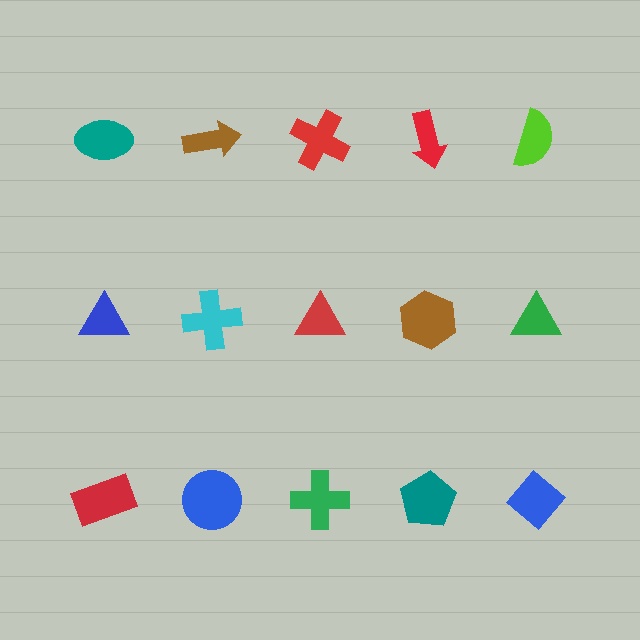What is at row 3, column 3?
A green cross.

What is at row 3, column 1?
A red rectangle.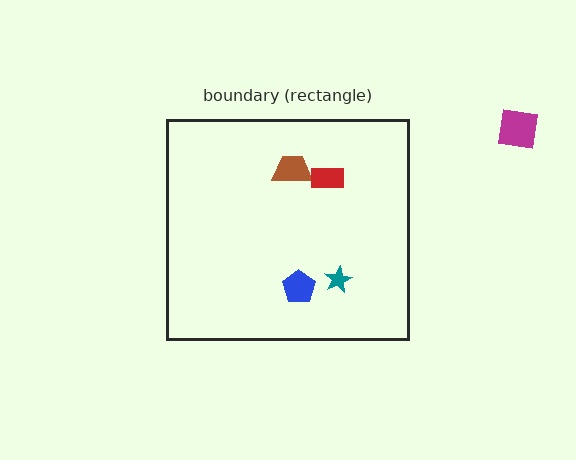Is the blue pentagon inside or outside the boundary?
Inside.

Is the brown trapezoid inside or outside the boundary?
Inside.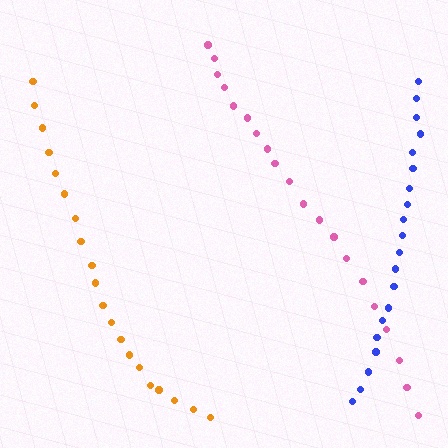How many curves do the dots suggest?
There are 3 distinct paths.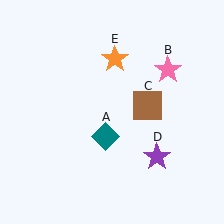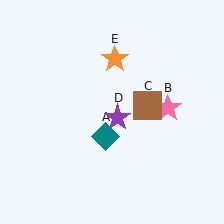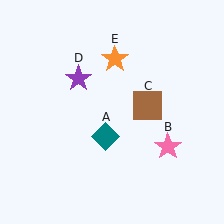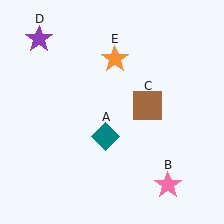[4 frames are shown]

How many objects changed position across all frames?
2 objects changed position: pink star (object B), purple star (object D).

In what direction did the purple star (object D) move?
The purple star (object D) moved up and to the left.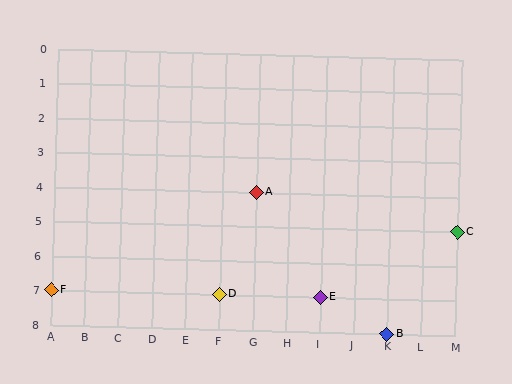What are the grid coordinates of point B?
Point B is at grid coordinates (K, 8).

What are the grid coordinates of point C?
Point C is at grid coordinates (M, 5).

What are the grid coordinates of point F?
Point F is at grid coordinates (A, 7).